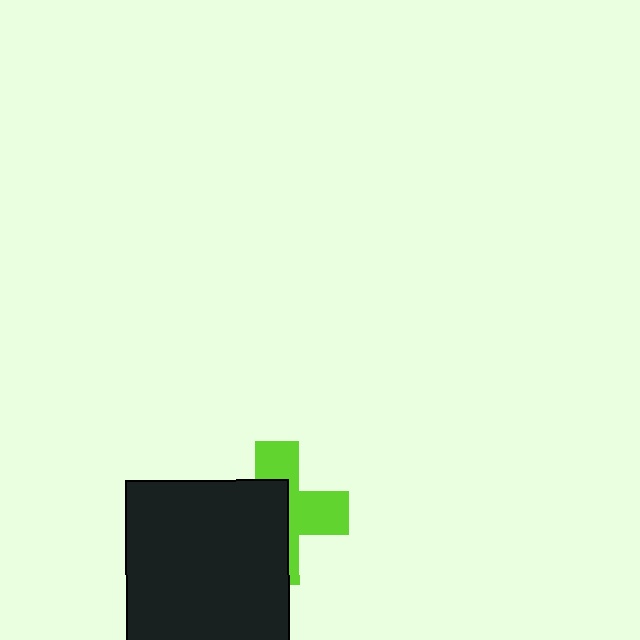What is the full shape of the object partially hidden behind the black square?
The partially hidden object is a lime cross.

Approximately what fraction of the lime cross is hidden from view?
Roughly 54% of the lime cross is hidden behind the black square.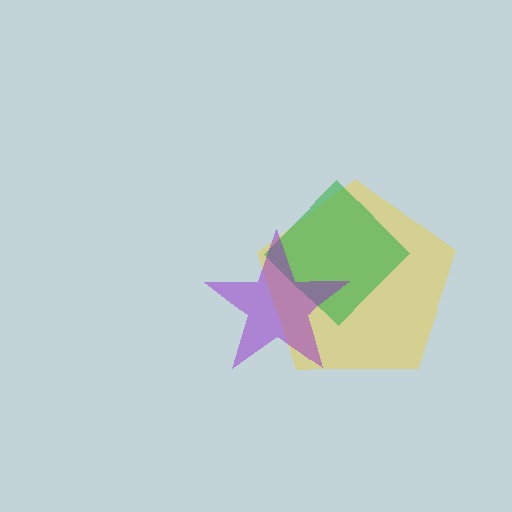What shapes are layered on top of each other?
The layered shapes are: a yellow pentagon, a green diamond, a purple star.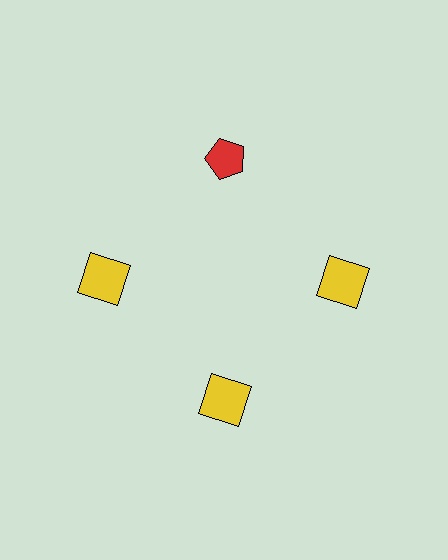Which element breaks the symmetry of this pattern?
The red pentagon at roughly the 12 o'clock position breaks the symmetry. All other shapes are yellow squares.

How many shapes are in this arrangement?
There are 4 shapes arranged in a ring pattern.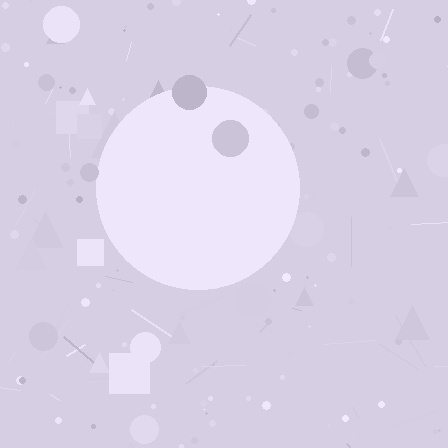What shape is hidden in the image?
A circle is hidden in the image.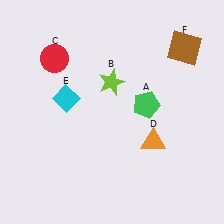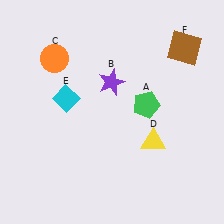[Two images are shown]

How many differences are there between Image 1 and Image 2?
There are 3 differences between the two images.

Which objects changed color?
B changed from lime to purple. C changed from red to orange. D changed from orange to yellow.